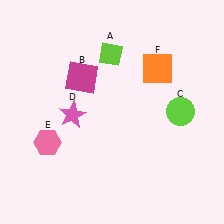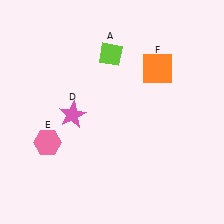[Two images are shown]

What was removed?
The magenta square (B), the lime circle (C) were removed in Image 2.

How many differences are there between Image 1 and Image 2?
There are 2 differences between the two images.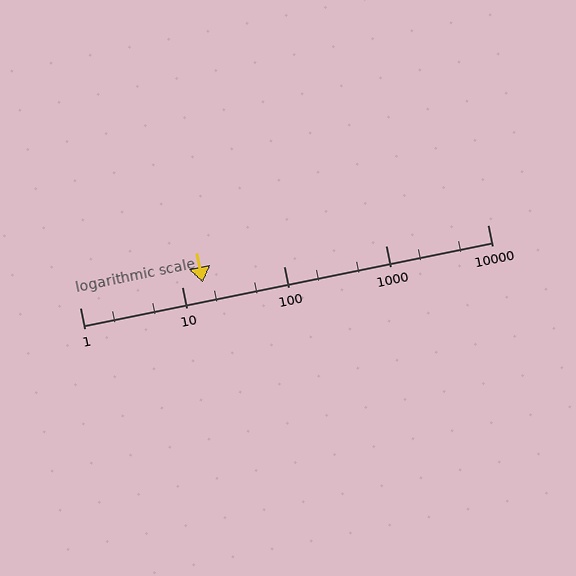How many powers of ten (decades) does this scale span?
The scale spans 4 decades, from 1 to 10000.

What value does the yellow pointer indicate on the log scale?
The pointer indicates approximately 16.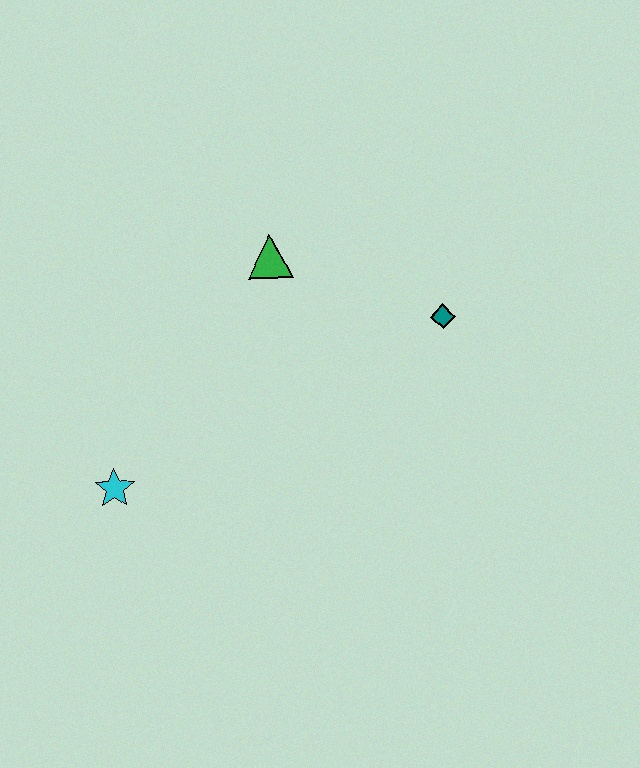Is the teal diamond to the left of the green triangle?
No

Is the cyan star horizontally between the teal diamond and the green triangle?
No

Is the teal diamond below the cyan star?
No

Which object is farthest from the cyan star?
The teal diamond is farthest from the cyan star.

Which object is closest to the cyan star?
The green triangle is closest to the cyan star.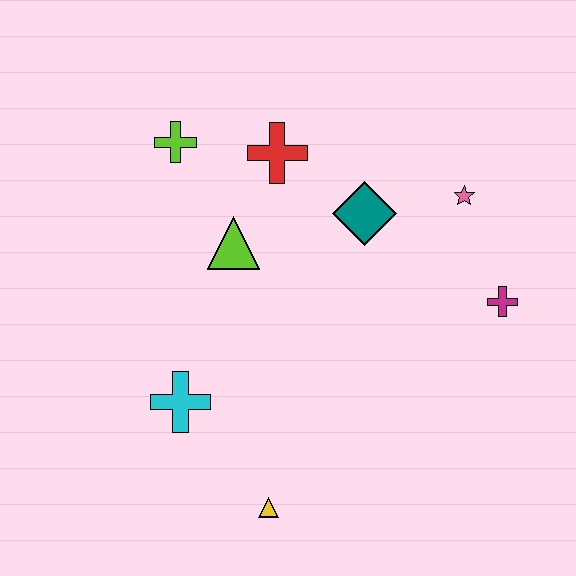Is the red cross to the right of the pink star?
No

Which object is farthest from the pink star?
The yellow triangle is farthest from the pink star.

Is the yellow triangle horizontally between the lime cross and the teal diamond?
Yes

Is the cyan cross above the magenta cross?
No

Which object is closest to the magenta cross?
The pink star is closest to the magenta cross.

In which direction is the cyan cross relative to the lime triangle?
The cyan cross is below the lime triangle.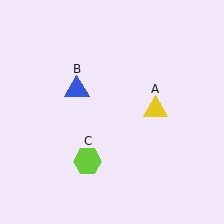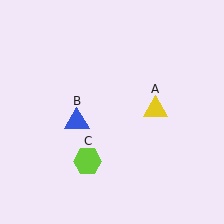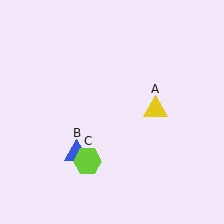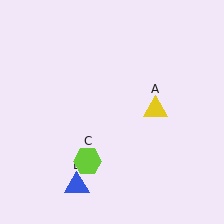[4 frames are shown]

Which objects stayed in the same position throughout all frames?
Yellow triangle (object A) and lime hexagon (object C) remained stationary.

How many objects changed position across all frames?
1 object changed position: blue triangle (object B).